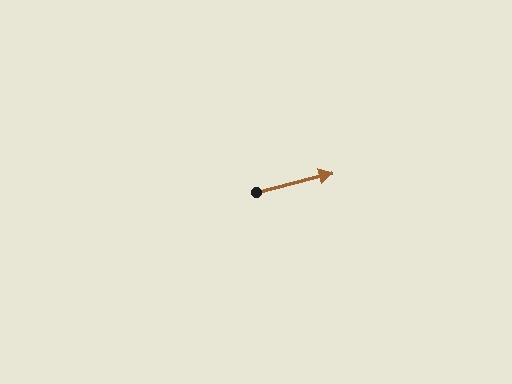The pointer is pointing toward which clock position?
Roughly 3 o'clock.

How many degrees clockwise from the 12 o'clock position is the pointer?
Approximately 76 degrees.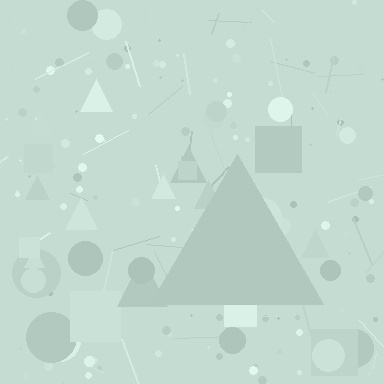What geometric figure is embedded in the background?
A triangle is embedded in the background.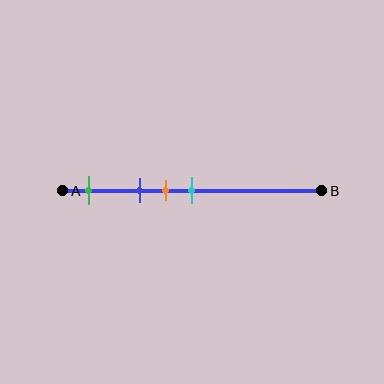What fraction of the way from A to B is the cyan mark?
The cyan mark is approximately 50% (0.5) of the way from A to B.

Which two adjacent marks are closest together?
The orange and cyan marks are the closest adjacent pair.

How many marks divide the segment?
There are 4 marks dividing the segment.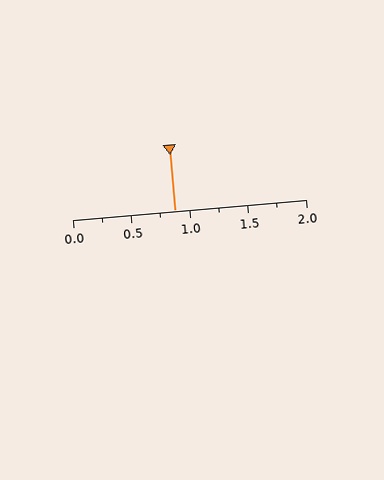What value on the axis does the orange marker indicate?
The marker indicates approximately 0.88.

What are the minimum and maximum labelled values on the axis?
The axis runs from 0.0 to 2.0.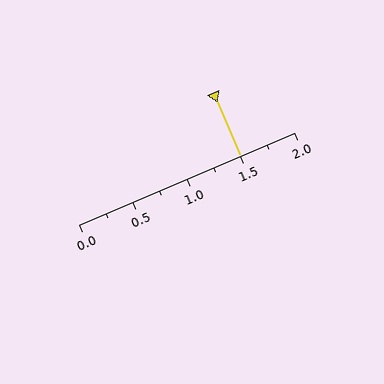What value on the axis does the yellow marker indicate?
The marker indicates approximately 1.5.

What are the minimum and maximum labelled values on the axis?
The axis runs from 0.0 to 2.0.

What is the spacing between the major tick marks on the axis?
The major ticks are spaced 0.5 apart.